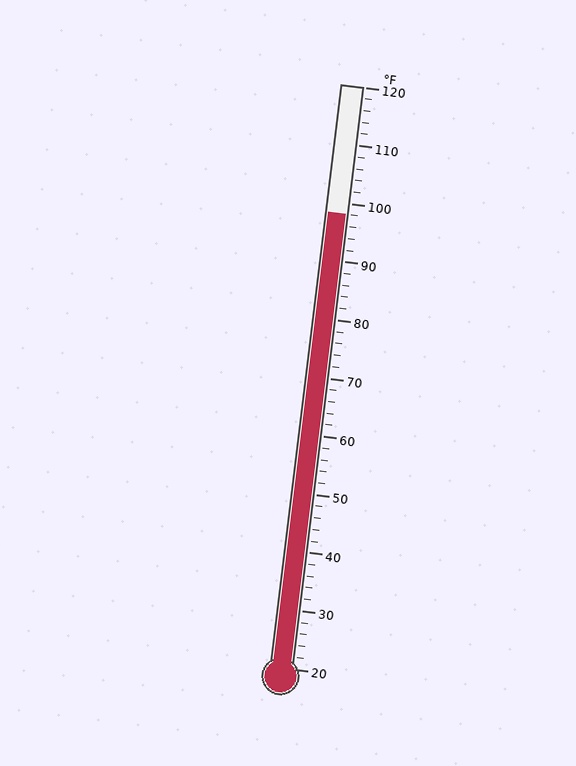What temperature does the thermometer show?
The thermometer shows approximately 98°F.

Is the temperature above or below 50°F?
The temperature is above 50°F.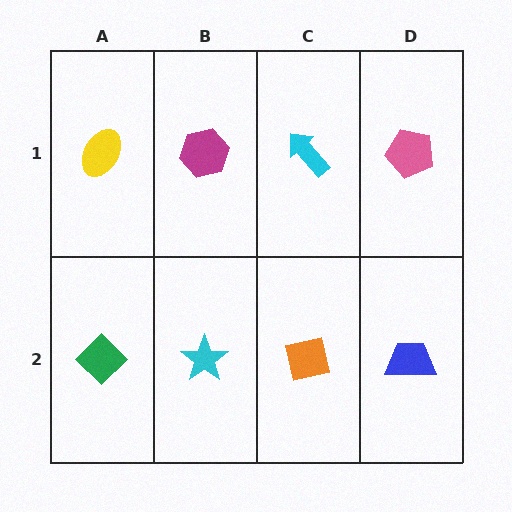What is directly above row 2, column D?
A pink pentagon.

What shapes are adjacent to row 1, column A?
A green diamond (row 2, column A), a magenta hexagon (row 1, column B).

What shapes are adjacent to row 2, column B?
A magenta hexagon (row 1, column B), a green diamond (row 2, column A), an orange square (row 2, column C).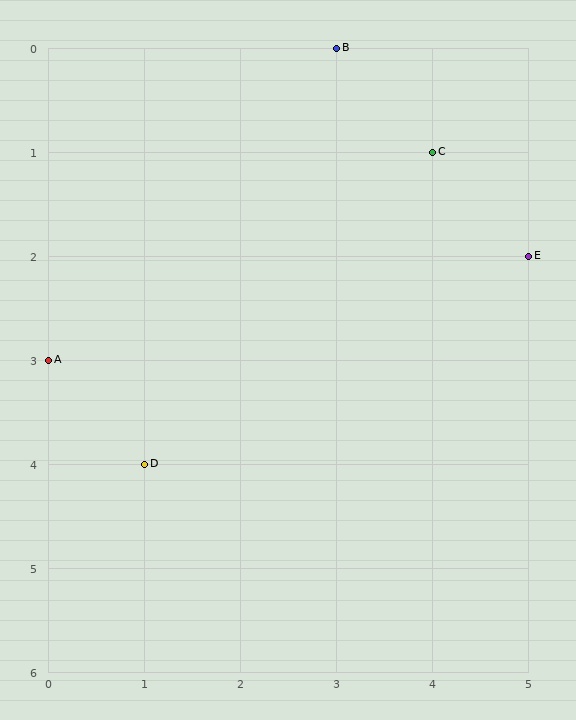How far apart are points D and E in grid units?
Points D and E are 4 columns and 2 rows apart (about 4.5 grid units diagonally).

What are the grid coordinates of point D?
Point D is at grid coordinates (1, 4).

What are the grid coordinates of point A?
Point A is at grid coordinates (0, 3).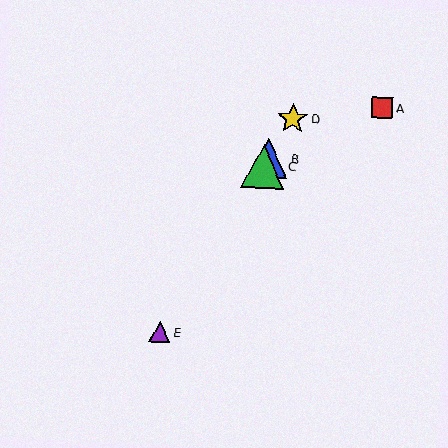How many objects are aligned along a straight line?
4 objects (B, C, D, E) are aligned along a straight line.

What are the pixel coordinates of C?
Object C is at (263, 166).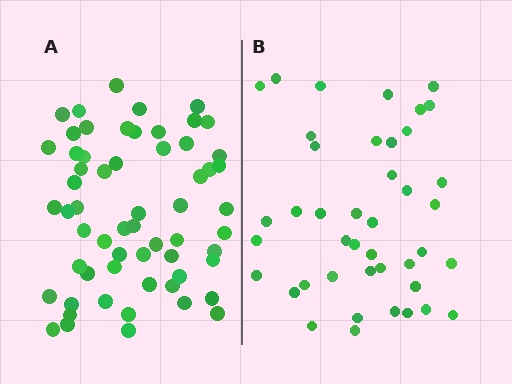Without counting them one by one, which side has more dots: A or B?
Region A (the left region) has more dots.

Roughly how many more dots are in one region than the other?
Region A has approximately 20 more dots than region B.